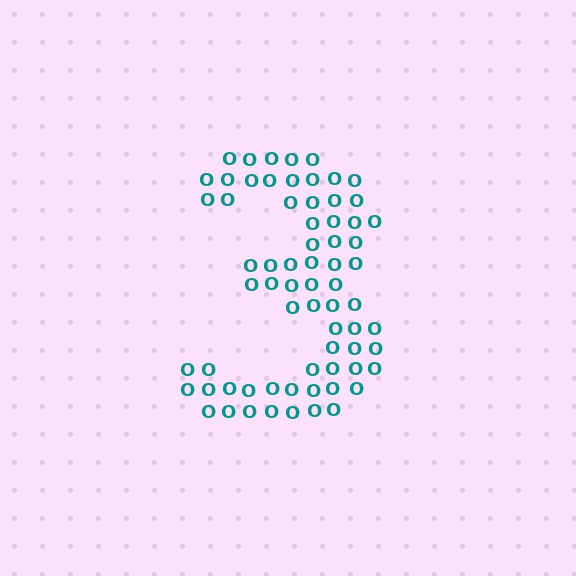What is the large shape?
The large shape is the digit 3.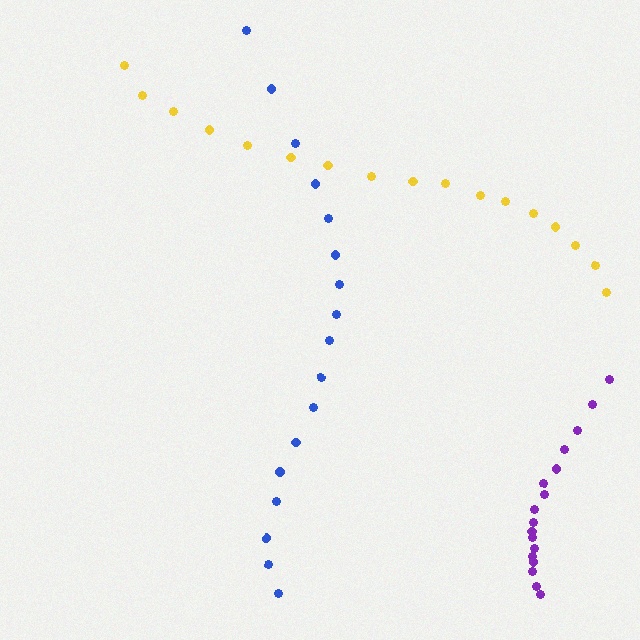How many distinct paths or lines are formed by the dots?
There are 3 distinct paths.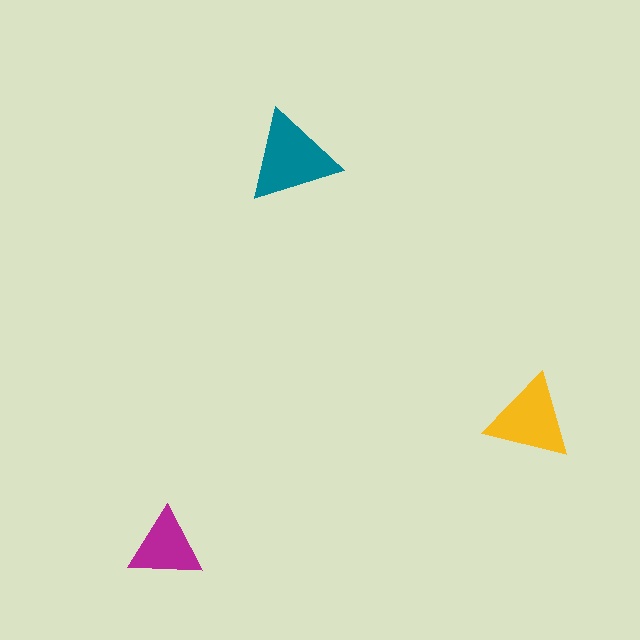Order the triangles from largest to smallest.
the teal one, the yellow one, the magenta one.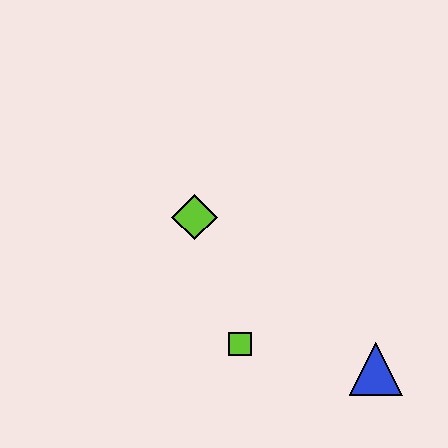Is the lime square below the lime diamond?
Yes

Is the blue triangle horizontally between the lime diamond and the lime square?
No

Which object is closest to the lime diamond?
The lime square is closest to the lime diamond.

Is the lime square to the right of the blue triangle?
No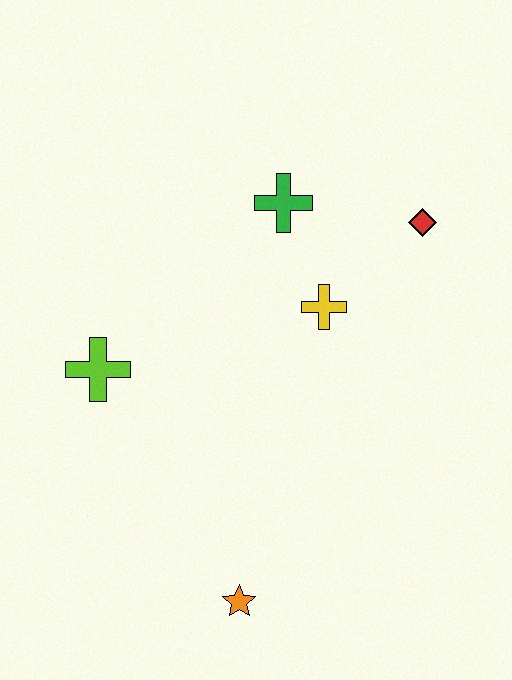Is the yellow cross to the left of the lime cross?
No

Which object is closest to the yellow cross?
The green cross is closest to the yellow cross.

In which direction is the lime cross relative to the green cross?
The lime cross is to the left of the green cross.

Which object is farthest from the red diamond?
The orange star is farthest from the red diamond.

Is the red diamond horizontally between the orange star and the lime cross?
No